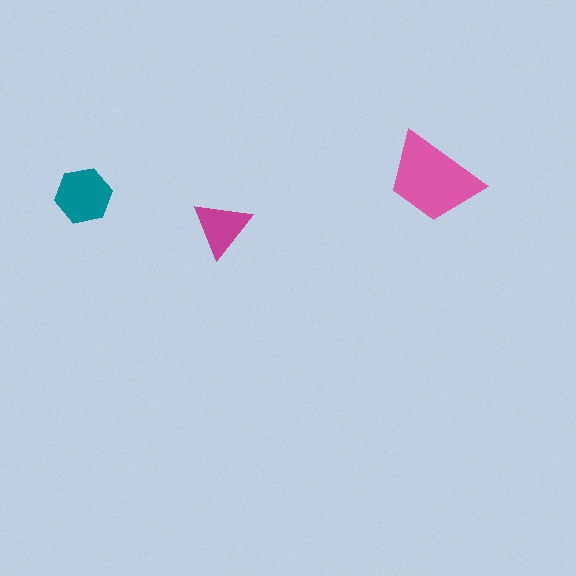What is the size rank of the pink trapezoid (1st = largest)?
1st.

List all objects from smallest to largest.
The magenta triangle, the teal hexagon, the pink trapezoid.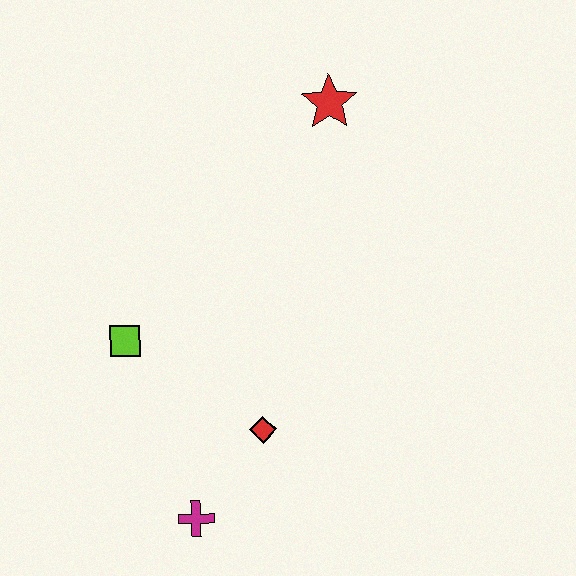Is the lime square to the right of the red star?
No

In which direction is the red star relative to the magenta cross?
The red star is above the magenta cross.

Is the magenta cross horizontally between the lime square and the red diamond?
Yes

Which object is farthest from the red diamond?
The red star is farthest from the red diamond.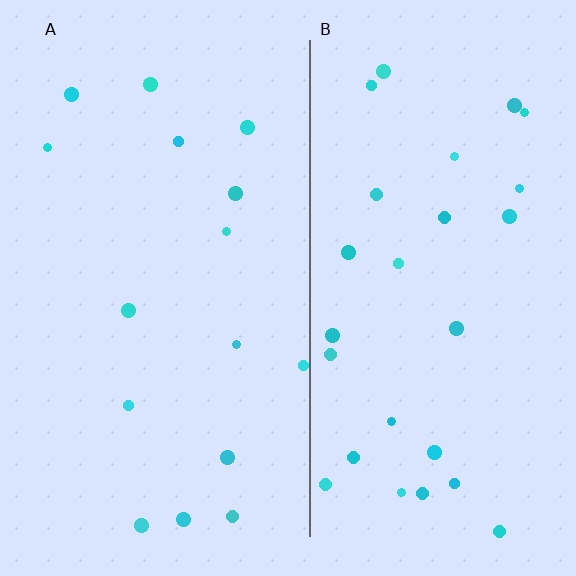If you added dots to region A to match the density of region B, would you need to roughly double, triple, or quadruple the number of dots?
Approximately double.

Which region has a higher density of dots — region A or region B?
B (the right).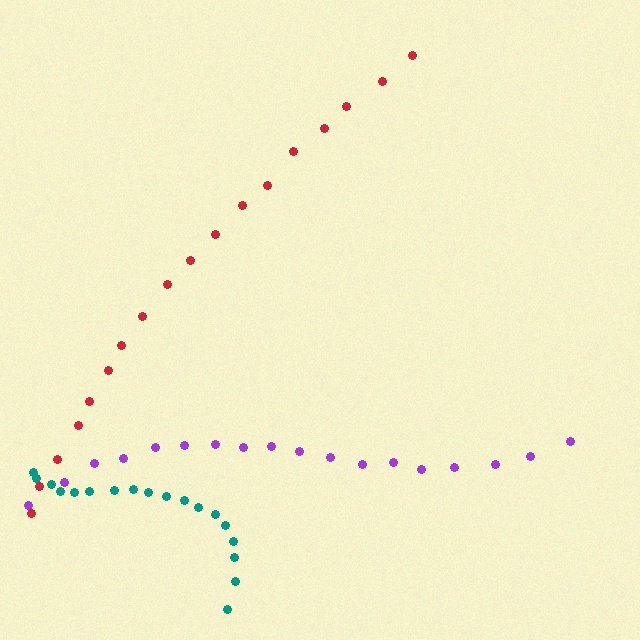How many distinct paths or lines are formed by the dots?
There are 3 distinct paths.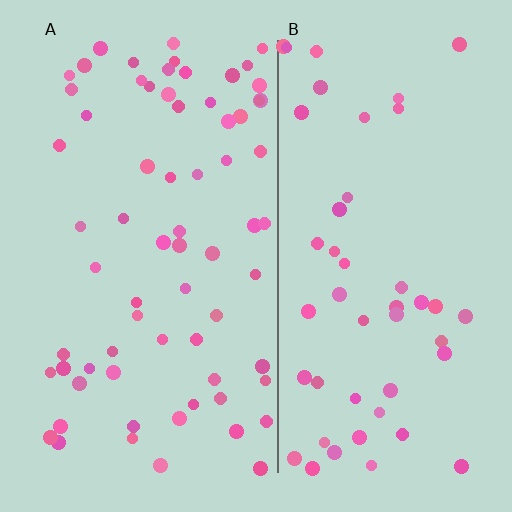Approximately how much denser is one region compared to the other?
Approximately 1.4× — region A over region B.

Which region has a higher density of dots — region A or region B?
A (the left).